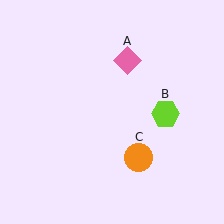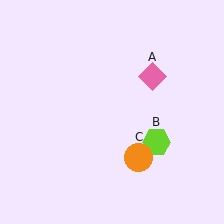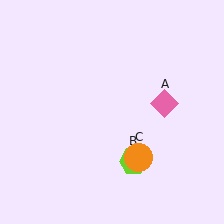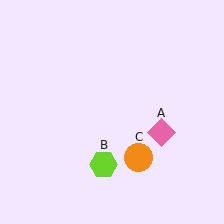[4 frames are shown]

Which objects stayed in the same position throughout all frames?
Orange circle (object C) remained stationary.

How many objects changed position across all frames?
2 objects changed position: pink diamond (object A), lime hexagon (object B).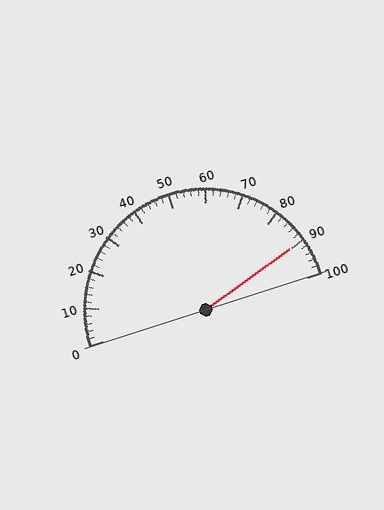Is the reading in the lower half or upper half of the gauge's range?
The reading is in the upper half of the range (0 to 100).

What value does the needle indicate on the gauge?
The needle indicates approximately 90.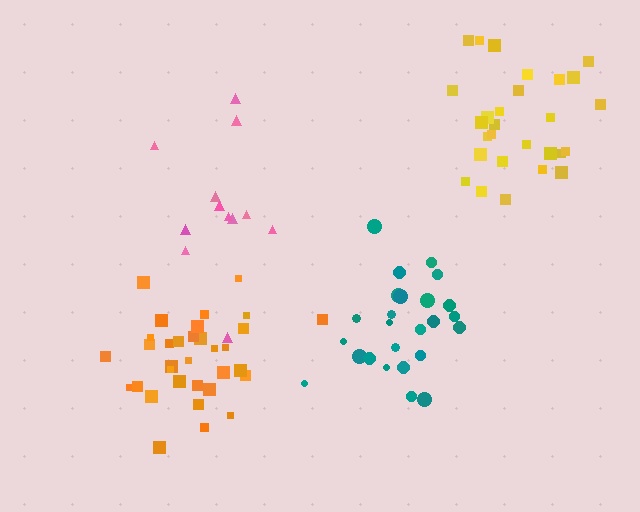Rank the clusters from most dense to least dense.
orange, teal, yellow, pink.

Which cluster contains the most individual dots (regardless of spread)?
Orange (33).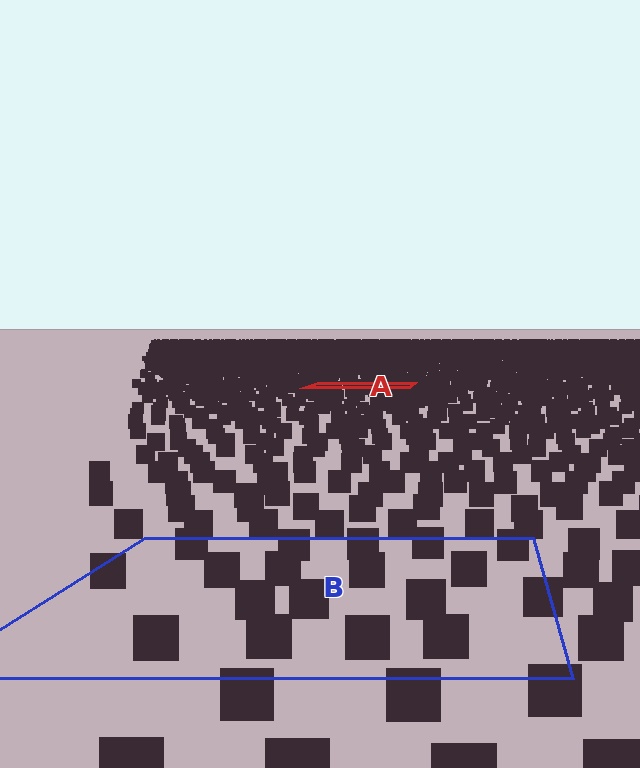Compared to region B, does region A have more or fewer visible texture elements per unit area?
Region A has more texture elements per unit area — they are packed more densely because it is farther away.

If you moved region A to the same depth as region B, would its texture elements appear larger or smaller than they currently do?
They would appear larger. At a closer depth, the same texture elements are projected at a bigger on-screen size.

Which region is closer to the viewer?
Region B is closer. The texture elements there are larger and more spread out.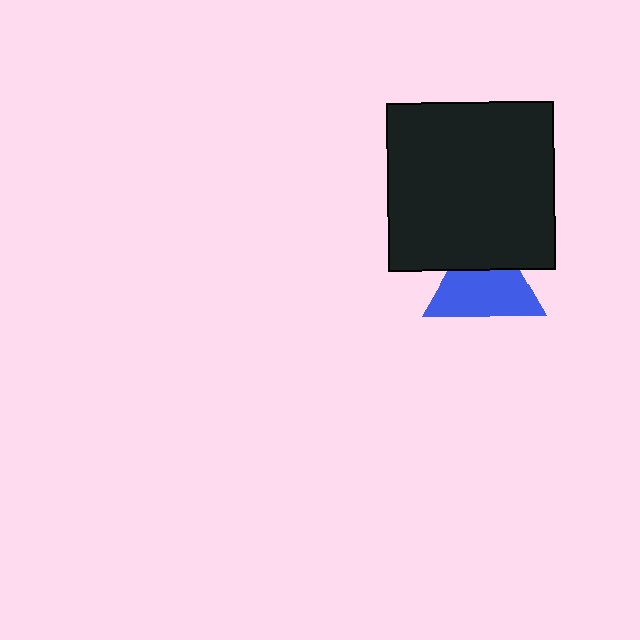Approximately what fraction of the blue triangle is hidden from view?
Roughly 33% of the blue triangle is hidden behind the black square.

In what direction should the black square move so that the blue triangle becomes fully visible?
The black square should move up. That is the shortest direction to clear the overlap and leave the blue triangle fully visible.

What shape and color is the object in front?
The object in front is a black square.